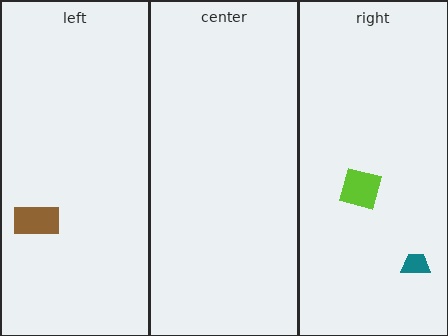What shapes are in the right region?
The lime diamond, the teal trapezoid.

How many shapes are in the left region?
1.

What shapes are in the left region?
The brown rectangle.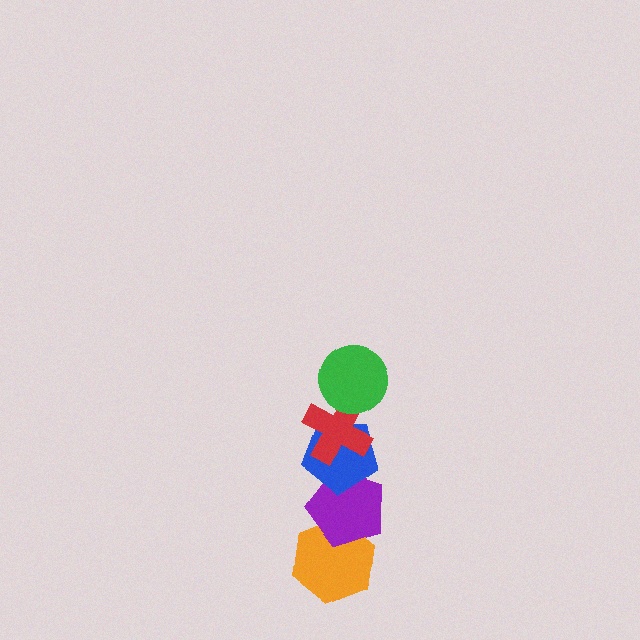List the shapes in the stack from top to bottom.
From top to bottom: the green circle, the red cross, the blue pentagon, the purple pentagon, the orange hexagon.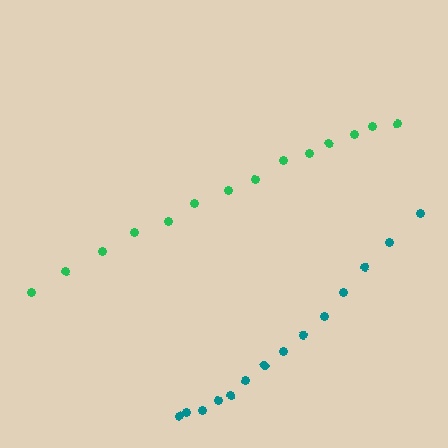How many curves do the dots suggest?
There are 2 distinct paths.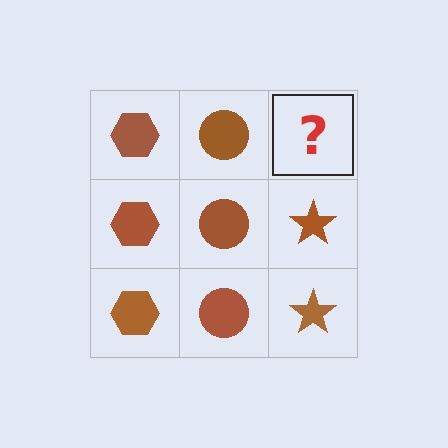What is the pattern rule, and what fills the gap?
The rule is that each column has a consistent shape. The gap should be filled with a brown star.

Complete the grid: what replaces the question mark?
The question mark should be replaced with a brown star.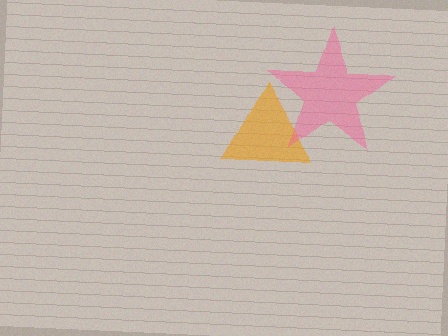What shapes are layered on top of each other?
The layered shapes are: an orange triangle, a pink star.